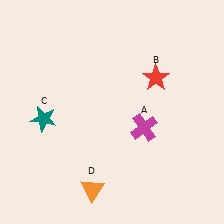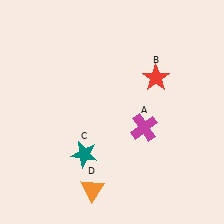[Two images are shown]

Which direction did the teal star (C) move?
The teal star (C) moved right.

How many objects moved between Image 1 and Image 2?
1 object moved between the two images.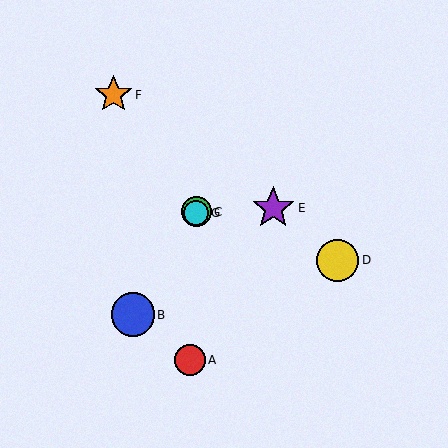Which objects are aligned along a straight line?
Objects B, C, G are aligned along a straight line.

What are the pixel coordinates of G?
Object G is at (196, 213).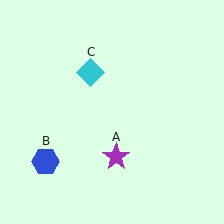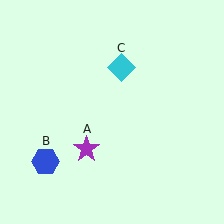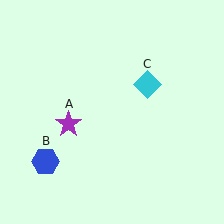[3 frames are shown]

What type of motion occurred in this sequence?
The purple star (object A), cyan diamond (object C) rotated clockwise around the center of the scene.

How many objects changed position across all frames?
2 objects changed position: purple star (object A), cyan diamond (object C).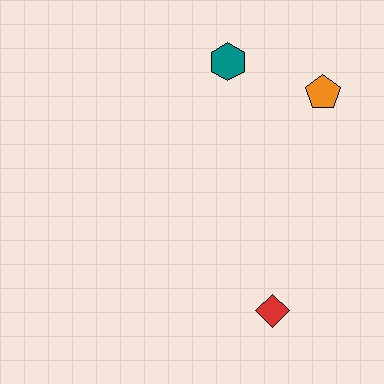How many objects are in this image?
There are 3 objects.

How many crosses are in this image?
There are no crosses.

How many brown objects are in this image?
There are no brown objects.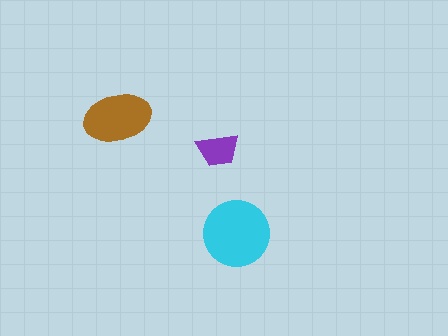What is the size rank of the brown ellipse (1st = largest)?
2nd.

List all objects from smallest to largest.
The purple trapezoid, the brown ellipse, the cyan circle.